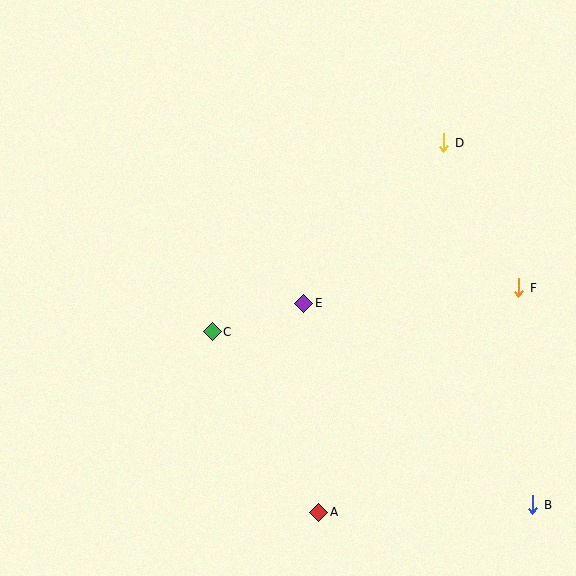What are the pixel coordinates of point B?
Point B is at (533, 505).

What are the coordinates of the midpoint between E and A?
The midpoint between E and A is at (311, 408).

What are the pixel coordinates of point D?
Point D is at (444, 143).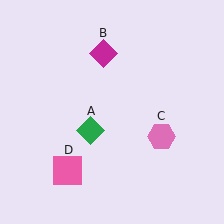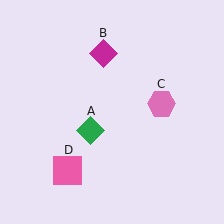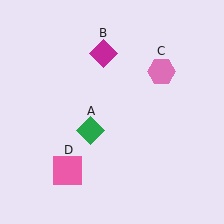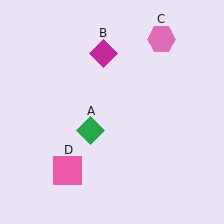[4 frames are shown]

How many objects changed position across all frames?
1 object changed position: pink hexagon (object C).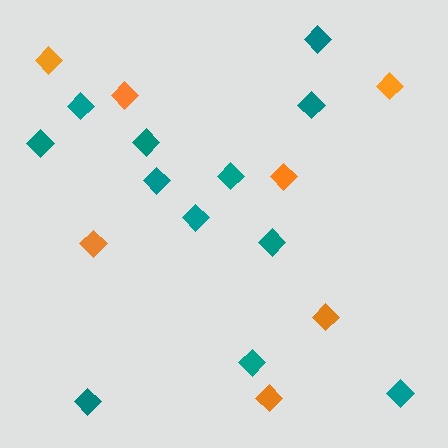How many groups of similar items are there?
There are 2 groups: one group of orange diamonds (7) and one group of teal diamonds (12).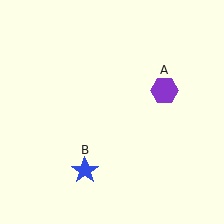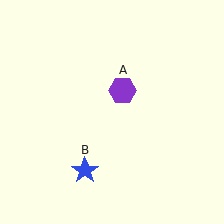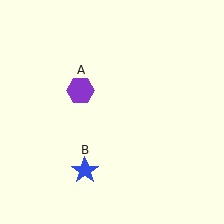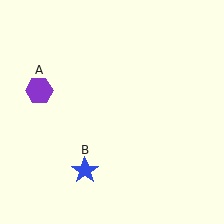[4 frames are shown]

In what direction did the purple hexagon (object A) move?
The purple hexagon (object A) moved left.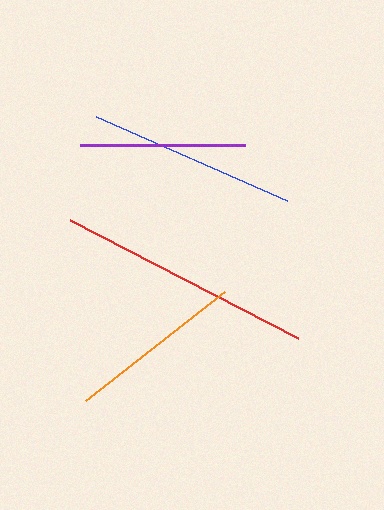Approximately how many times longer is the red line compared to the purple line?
The red line is approximately 1.6 times the length of the purple line.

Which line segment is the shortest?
The purple line is the shortest at approximately 165 pixels.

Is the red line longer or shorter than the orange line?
The red line is longer than the orange line.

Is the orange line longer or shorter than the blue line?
The blue line is longer than the orange line.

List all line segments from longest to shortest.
From longest to shortest: red, blue, orange, purple.